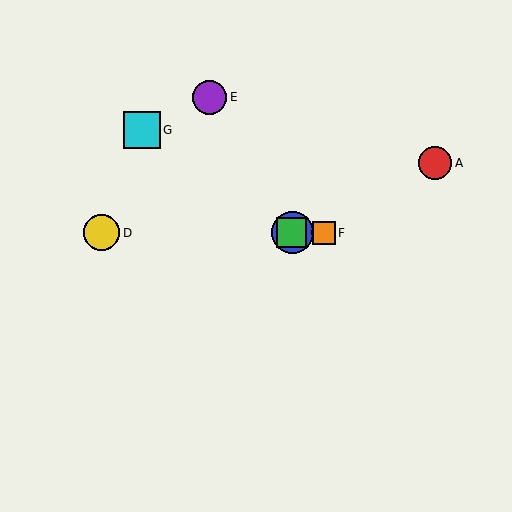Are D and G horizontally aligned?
No, D is at y≈233 and G is at y≈130.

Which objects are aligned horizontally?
Objects B, C, D, F are aligned horizontally.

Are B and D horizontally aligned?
Yes, both are at y≈233.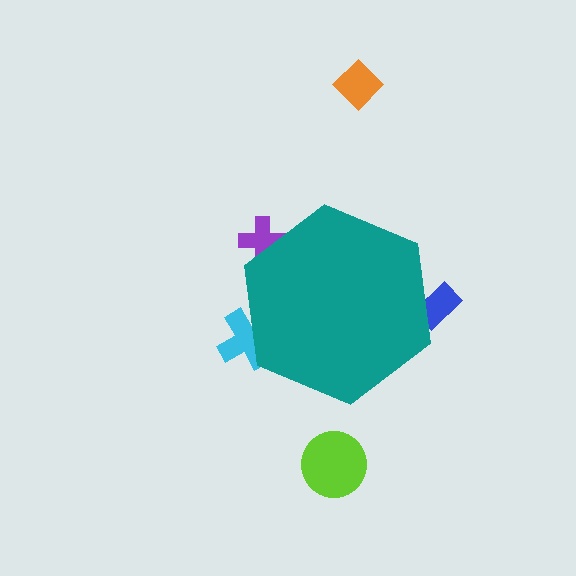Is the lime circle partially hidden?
No, the lime circle is fully visible.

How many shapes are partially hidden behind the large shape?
3 shapes are partially hidden.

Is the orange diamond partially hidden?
No, the orange diamond is fully visible.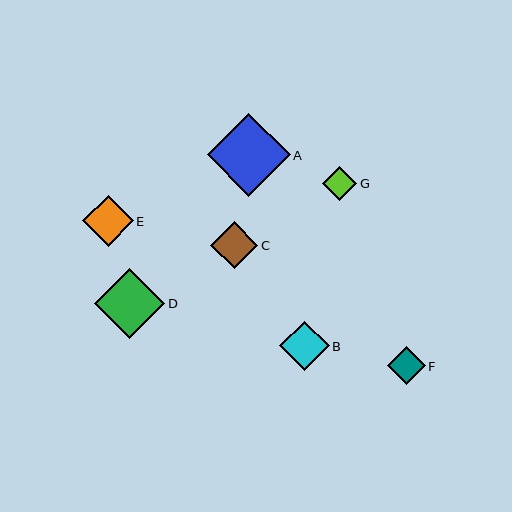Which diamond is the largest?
Diamond A is the largest with a size of approximately 83 pixels.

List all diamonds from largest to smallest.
From largest to smallest: A, D, E, B, C, F, G.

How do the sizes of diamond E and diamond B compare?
Diamond E and diamond B are approximately the same size.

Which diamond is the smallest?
Diamond G is the smallest with a size of approximately 34 pixels.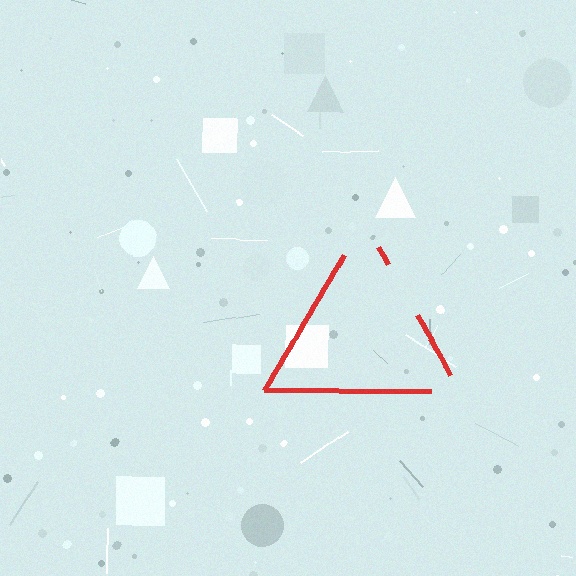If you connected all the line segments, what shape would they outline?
They would outline a triangle.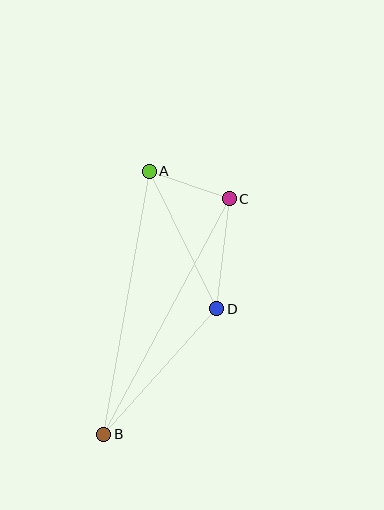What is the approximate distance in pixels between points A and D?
The distance between A and D is approximately 153 pixels.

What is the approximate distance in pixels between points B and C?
The distance between B and C is approximately 266 pixels.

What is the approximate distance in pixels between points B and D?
The distance between B and D is approximately 169 pixels.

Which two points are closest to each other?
Points A and C are closest to each other.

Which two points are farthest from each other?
Points A and B are farthest from each other.